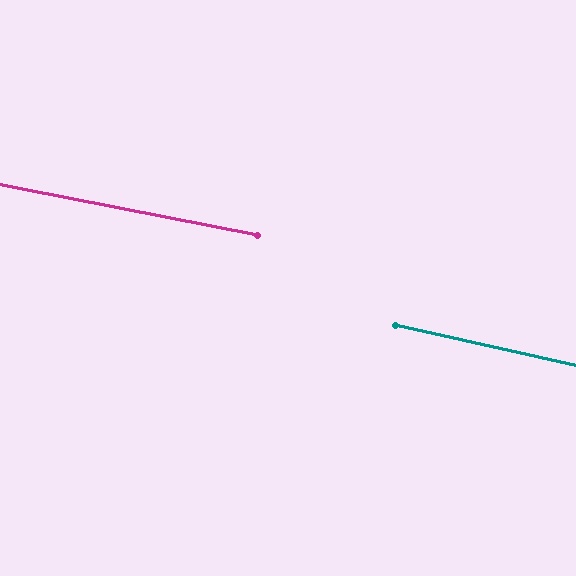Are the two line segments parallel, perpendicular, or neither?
Parallel — their directions differ by only 1.6°.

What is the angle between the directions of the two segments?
Approximately 2 degrees.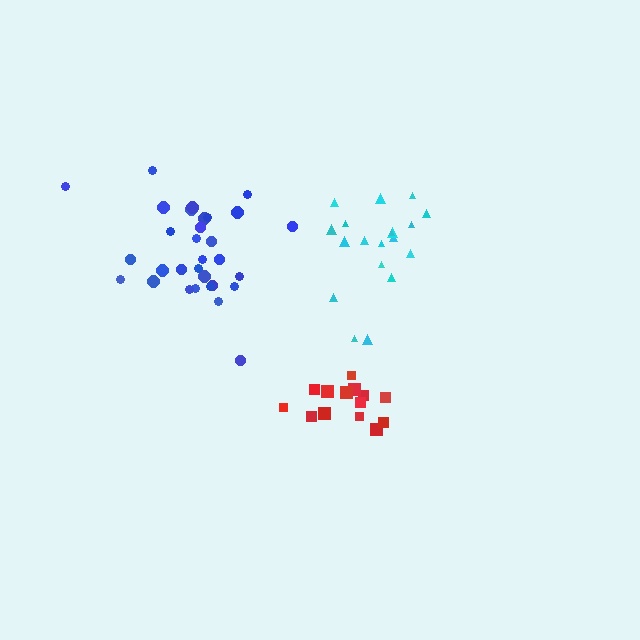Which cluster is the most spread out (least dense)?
Cyan.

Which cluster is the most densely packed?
Blue.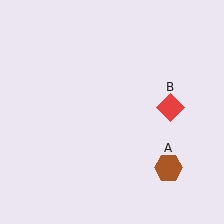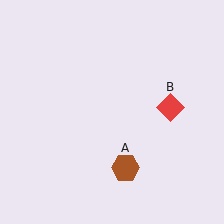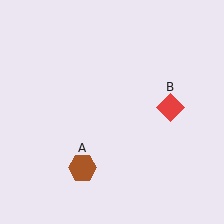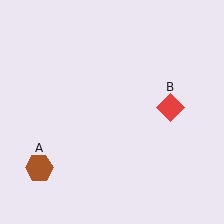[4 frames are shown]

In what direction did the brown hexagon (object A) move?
The brown hexagon (object A) moved left.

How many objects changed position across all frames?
1 object changed position: brown hexagon (object A).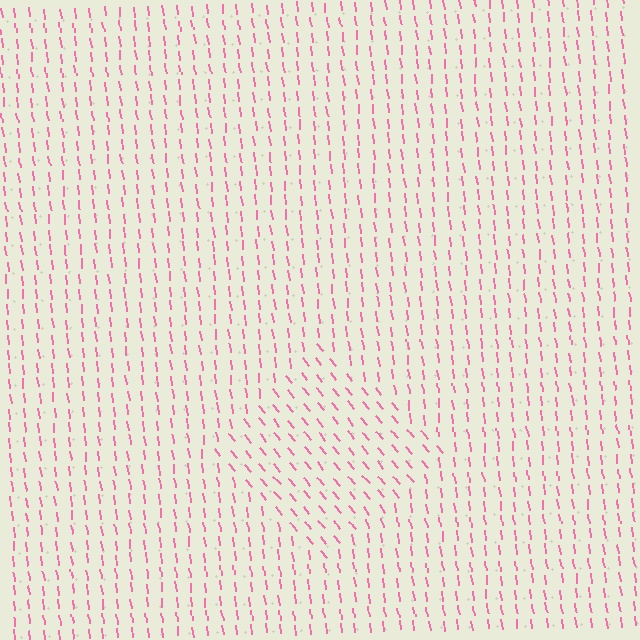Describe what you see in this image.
The image is filled with small pink line segments. A diamond region in the image has lines oriented differently from the surrounding lines, creating a visible texture boundary.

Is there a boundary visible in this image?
Yes, there is a texture boundary formed by a change in line orientation.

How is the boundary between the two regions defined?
The boundary is defined purely by a change in line orientation (approximately 32 degrees difference). All lines are the same color and thickness.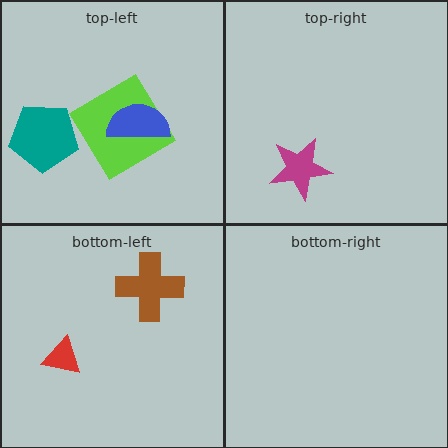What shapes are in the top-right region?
The magenta star.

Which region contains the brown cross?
The bottom-left region.